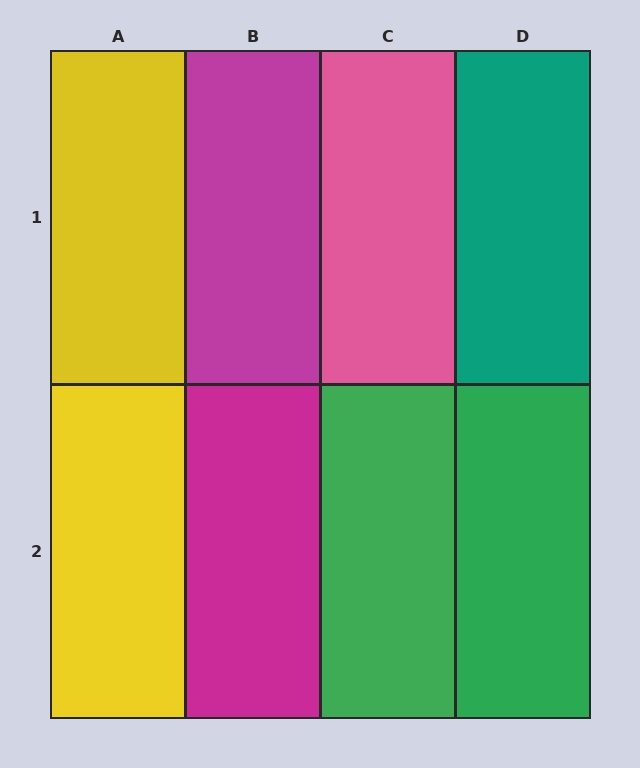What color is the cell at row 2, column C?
Green.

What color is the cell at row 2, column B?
Magenta.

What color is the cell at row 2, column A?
Yellow.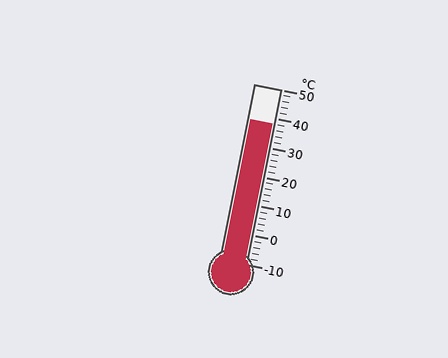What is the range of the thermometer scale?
The thermometer scale ranges from -10°C to 50°C.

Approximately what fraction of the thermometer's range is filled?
The thermometer is filled to approximately 80% of its range.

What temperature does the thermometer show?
The thermometer shows approximately 38°C.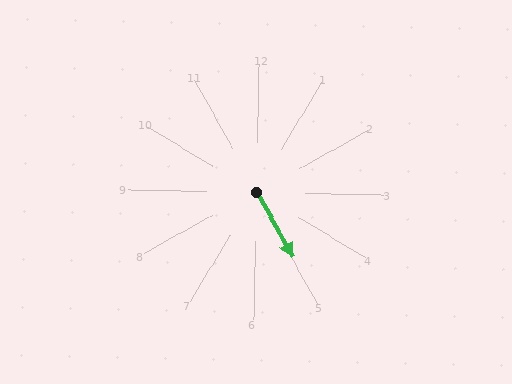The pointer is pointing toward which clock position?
Roughly 5 o'clock.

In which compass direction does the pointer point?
Southeast.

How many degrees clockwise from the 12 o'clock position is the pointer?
Approximately 149 degrees.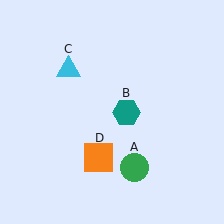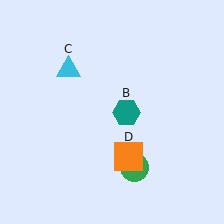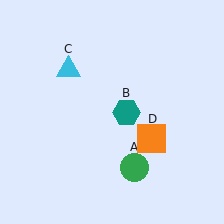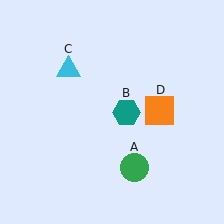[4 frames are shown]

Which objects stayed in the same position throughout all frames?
Green circle (object A) and teal hexagon (object B) and cyan triangle (object C) remained stationary.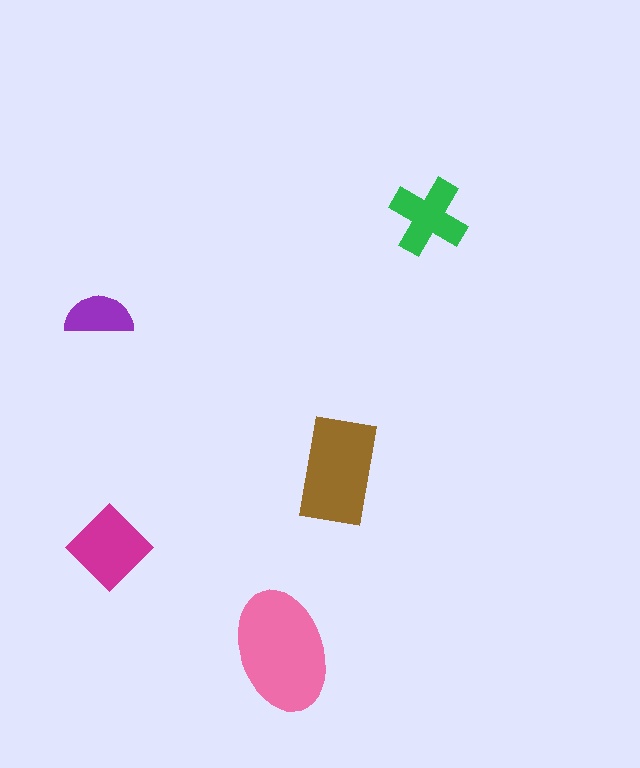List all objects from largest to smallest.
The pink ellipse, the brown rectangle, the magenta diamond, the green cross, the purple semicircle.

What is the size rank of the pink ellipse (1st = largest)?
1st.